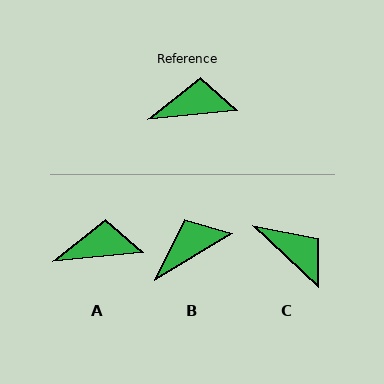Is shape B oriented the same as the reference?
No, it is off by about 25 degrees.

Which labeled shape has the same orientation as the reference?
A.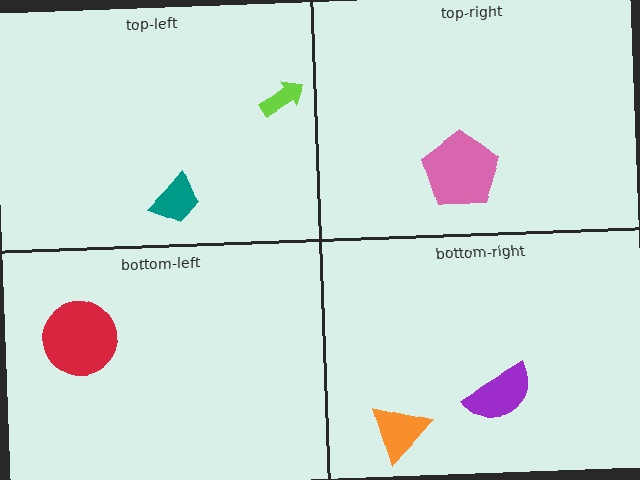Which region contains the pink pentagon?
The top-right region.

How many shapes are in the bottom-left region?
1.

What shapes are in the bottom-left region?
The red circle.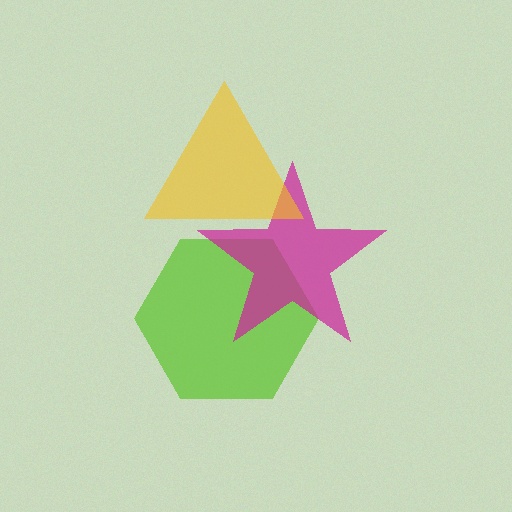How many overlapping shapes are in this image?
There are 3 overlapping shapes in the image.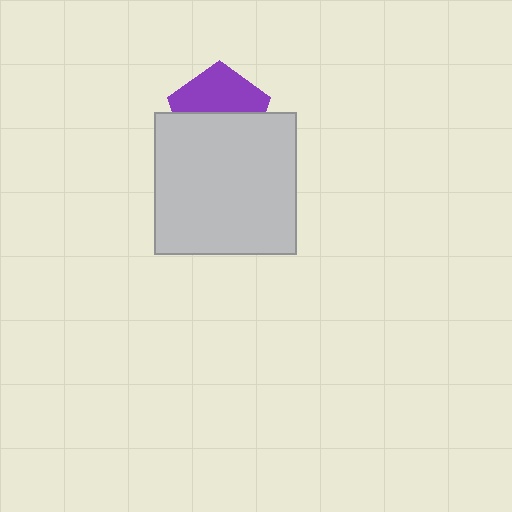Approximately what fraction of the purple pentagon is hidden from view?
Roughly 53% of the purple pentagon is hidden behind the light gray square.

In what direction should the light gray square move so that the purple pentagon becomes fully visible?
The light gray square should move down. That is the shortest direction to clear the overlap and leave the purple pentagon fully visible.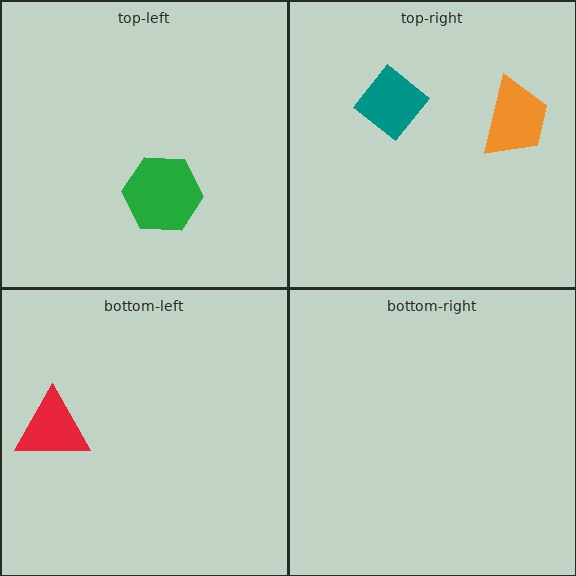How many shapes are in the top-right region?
2.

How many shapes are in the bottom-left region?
1.